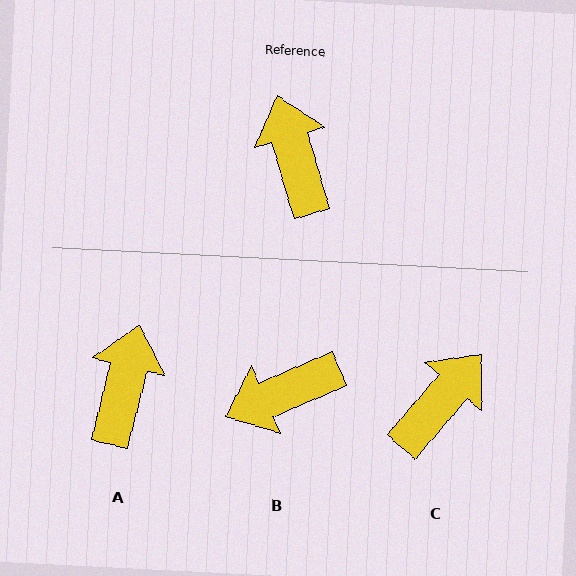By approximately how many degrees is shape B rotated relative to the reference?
Approximately 97 degrees counter-clockwise.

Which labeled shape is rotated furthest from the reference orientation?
B, about 97 degrees away.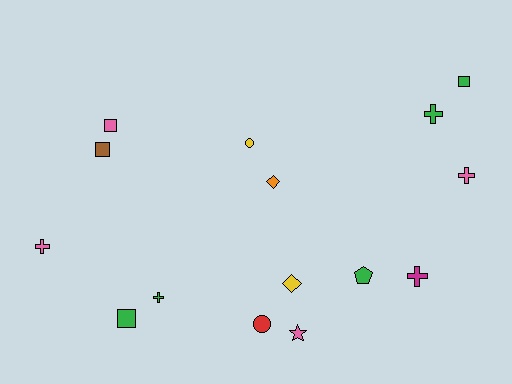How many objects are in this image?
There are 15 objects.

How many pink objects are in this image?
There are 4 pink objects.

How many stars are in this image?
There is 1 star.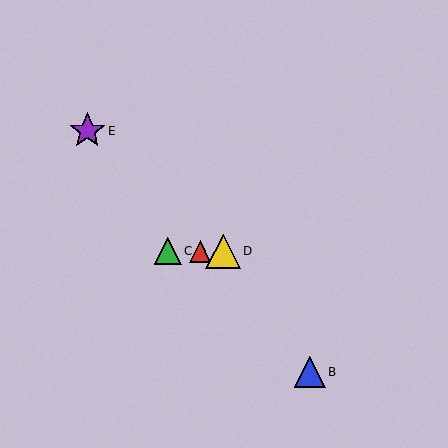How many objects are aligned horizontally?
3 objects (A, C, D) are aligned horizontally.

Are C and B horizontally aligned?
No, C is at y≈251 and B is at y≈372.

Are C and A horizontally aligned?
Yes, both are at y≈251.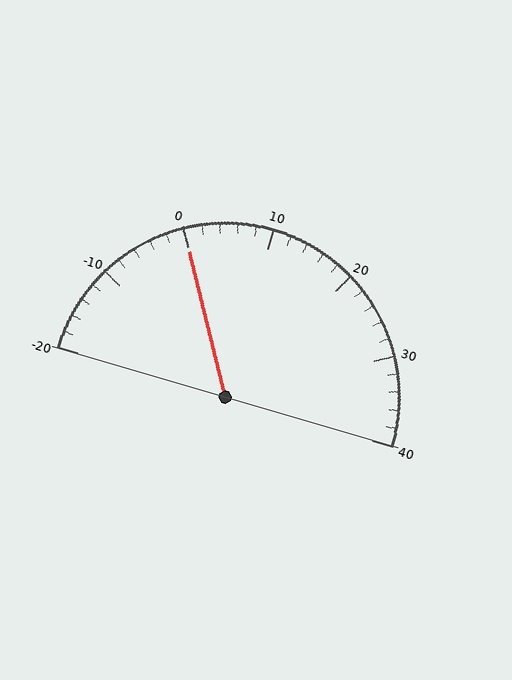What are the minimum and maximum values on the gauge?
The gauge ranges from -20 to 40.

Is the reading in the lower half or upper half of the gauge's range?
The reading is in the lower half of the range (-20 to 40).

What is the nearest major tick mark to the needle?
The nearest major tick mark is 0.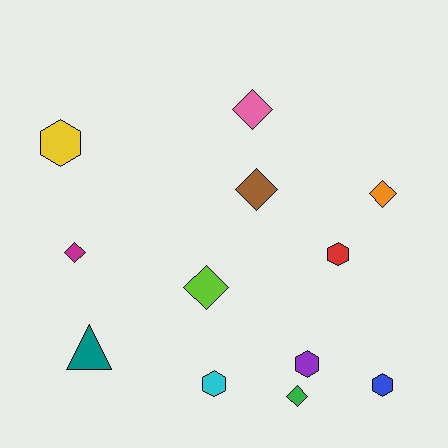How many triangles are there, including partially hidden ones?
There is 1 triangle.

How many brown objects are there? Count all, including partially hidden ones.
There is 1 brown object.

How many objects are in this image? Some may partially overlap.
There are 12 objects.